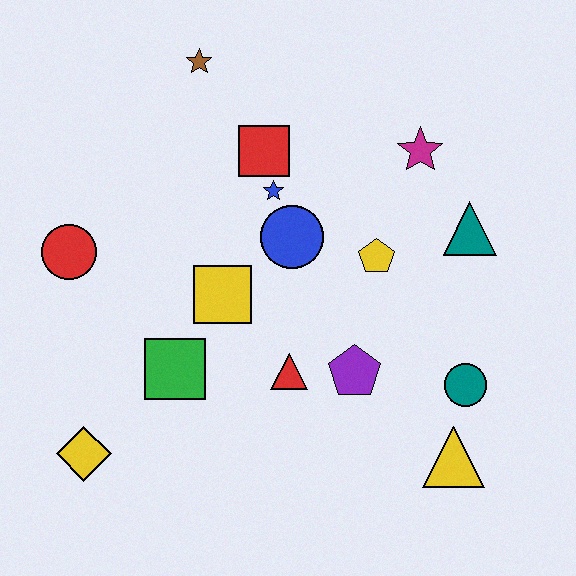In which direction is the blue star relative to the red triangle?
The blue star is above the red triangle.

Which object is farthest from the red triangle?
The brown star is farthest from the red triangle.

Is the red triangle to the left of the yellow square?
No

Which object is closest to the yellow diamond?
The green square is closest to the yellow diamond.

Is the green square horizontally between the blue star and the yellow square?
No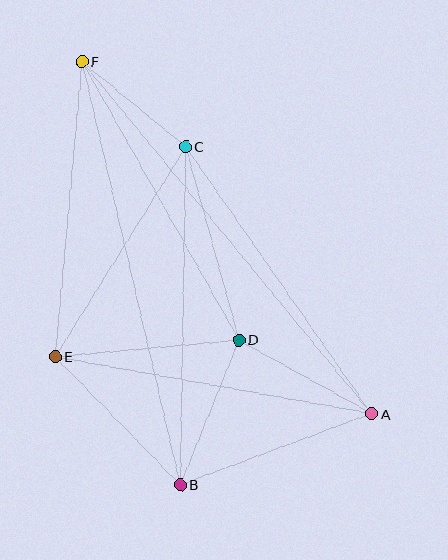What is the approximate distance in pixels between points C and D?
The distance between C and D is approximately 201 pixels.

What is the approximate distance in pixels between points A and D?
The distance between A and D is approximately 152 pixels.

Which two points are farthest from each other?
Points A and F are farthest from each other.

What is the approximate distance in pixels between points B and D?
The distance between B and D is approximately 156 pixels.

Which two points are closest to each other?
Points C and F are closest to each other.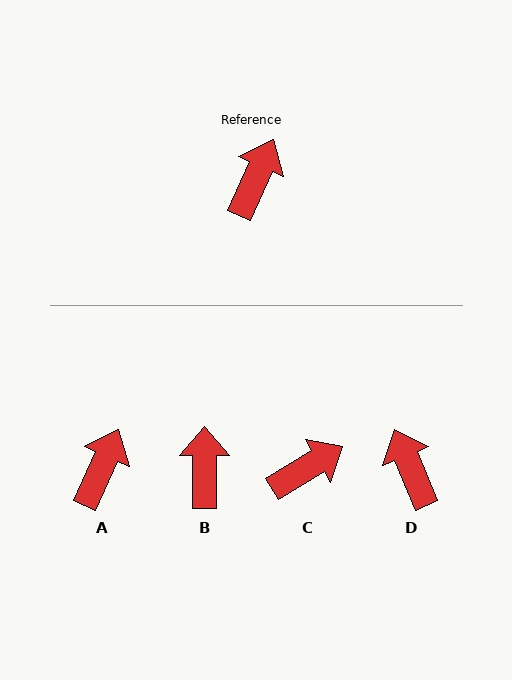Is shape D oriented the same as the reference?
No, it is off by about 47 degrees.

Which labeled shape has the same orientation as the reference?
A.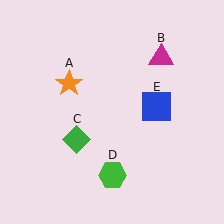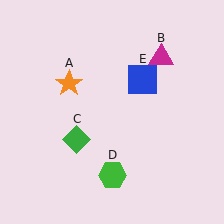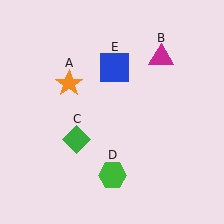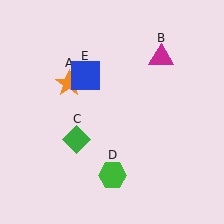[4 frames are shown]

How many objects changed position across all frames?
1 object changed position: blue square (object E).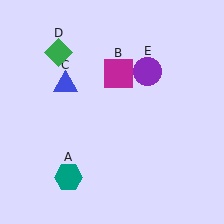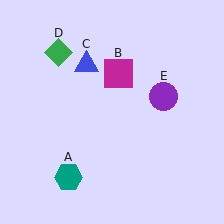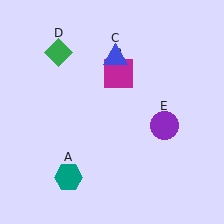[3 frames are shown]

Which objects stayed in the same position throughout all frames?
Teal hexagon (object A) and magenta square (object B) and green diamond (object D) remained stationary.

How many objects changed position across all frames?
2 objects changed position: blue triangle (object C), purple circle (object E).